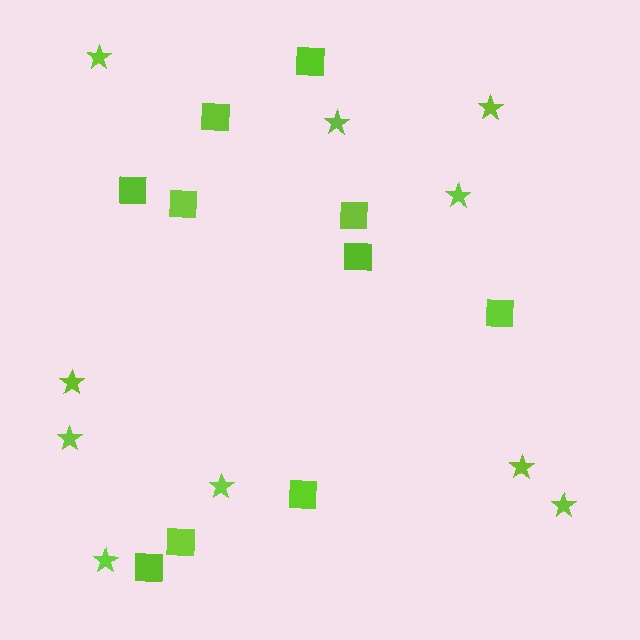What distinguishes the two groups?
There are 2 groups: one group of stars (10) and one group of squares (10).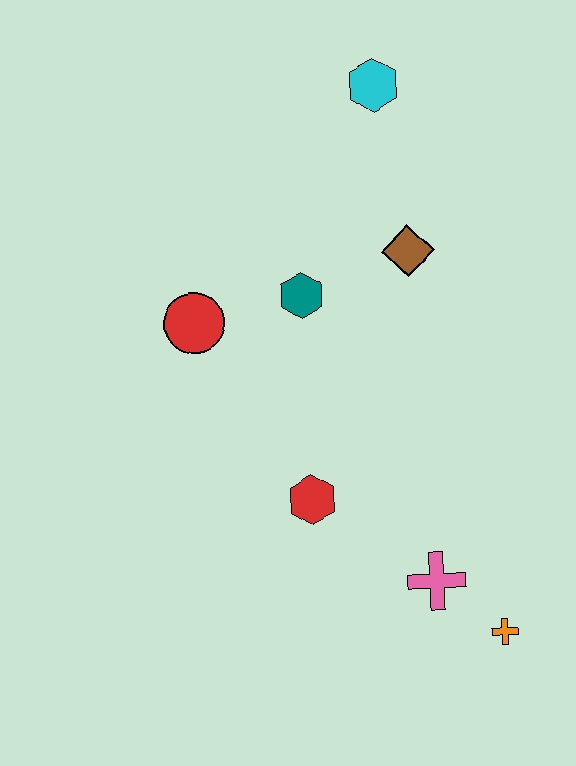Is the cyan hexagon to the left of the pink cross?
Yes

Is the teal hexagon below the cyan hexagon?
Yes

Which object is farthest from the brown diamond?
The orange cross is farthest from the brown diamond.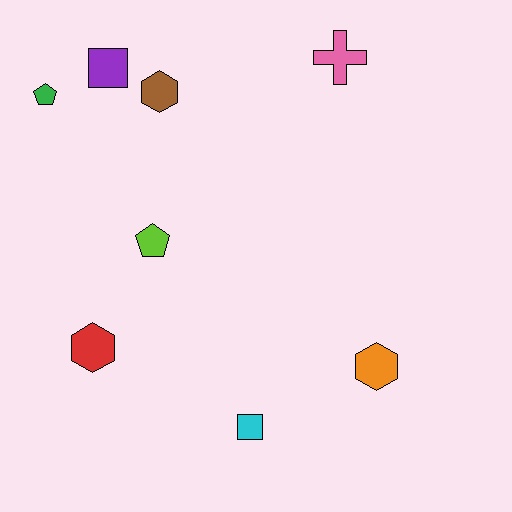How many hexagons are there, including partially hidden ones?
There are 3 hexagons.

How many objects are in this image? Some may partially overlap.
There are 8 objects.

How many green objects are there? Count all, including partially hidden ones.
There is 1 green object.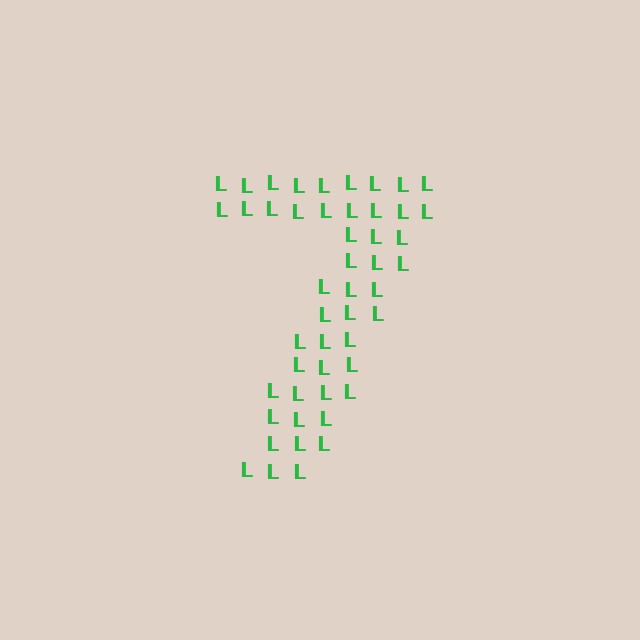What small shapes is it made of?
It is made of small letter L's.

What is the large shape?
The large shape is the digit 7.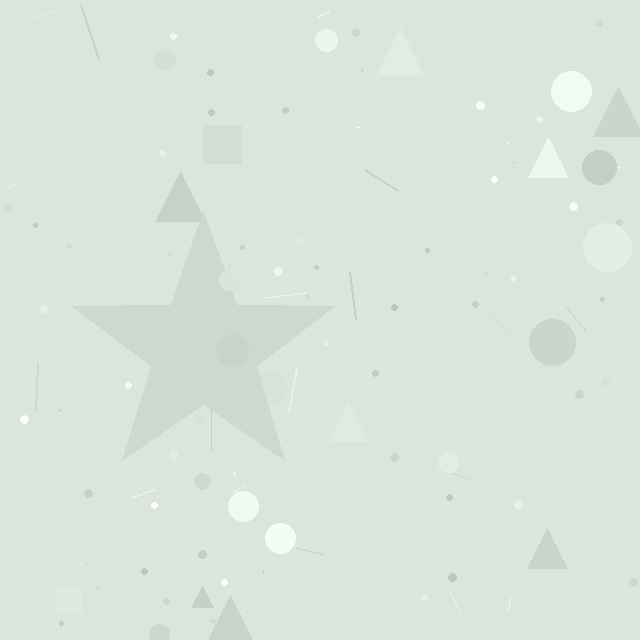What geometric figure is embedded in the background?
A star is embedded in the background.